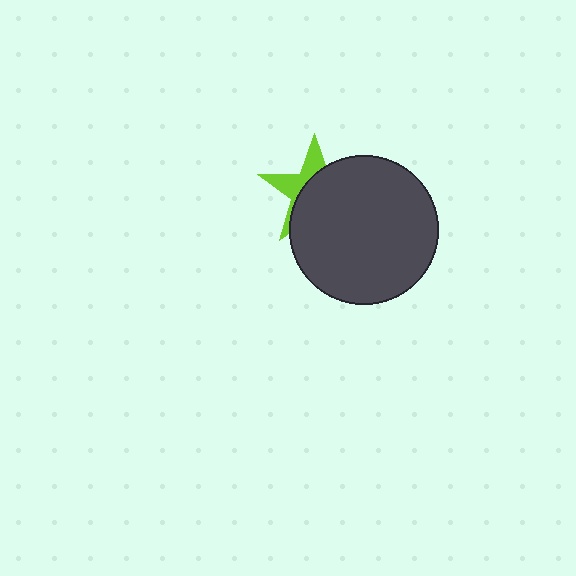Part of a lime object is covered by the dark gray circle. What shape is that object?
It is a star.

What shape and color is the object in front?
The object in front is a dark gray circle.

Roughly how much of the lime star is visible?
A small part of it is visible (roughly 36%).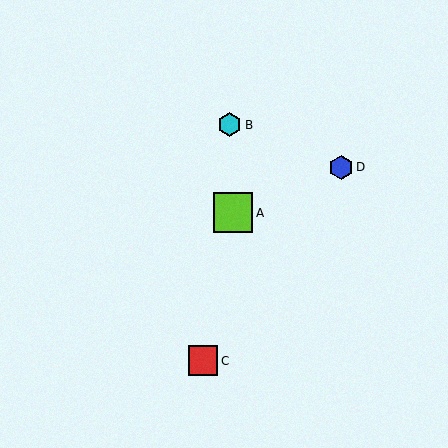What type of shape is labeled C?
Shape C is a red square.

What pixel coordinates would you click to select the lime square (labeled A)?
Click at (233, 213) to select the lime square A.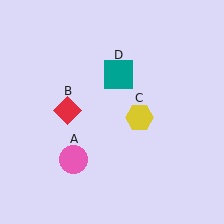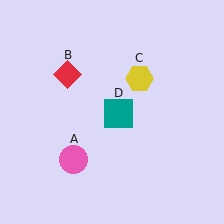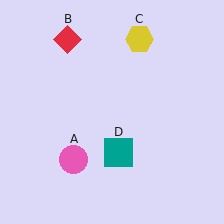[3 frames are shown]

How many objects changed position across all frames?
3 objects changed position: red diamond (object B), yellow hexagon (object C), teal square (object D).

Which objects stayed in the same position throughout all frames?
Pink circle (object A) remained stationary.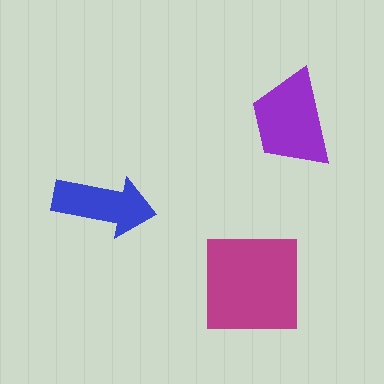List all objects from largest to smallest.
The magenta square, the purple trapezoid, the blue arrow.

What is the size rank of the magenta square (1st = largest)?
1st.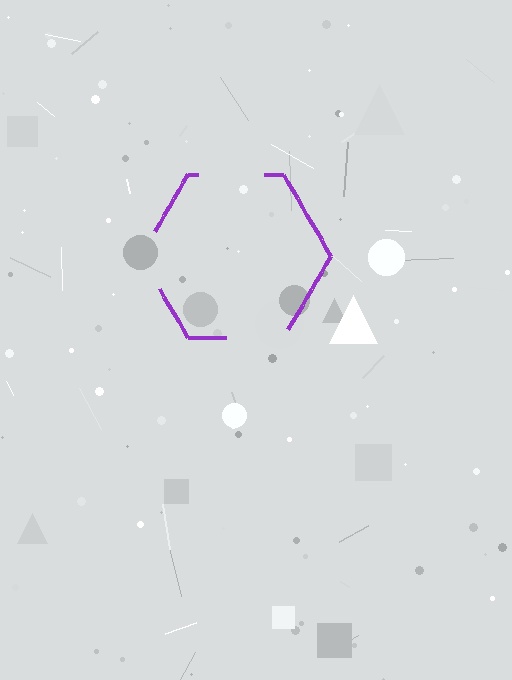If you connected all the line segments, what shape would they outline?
They would outline a hexagon.